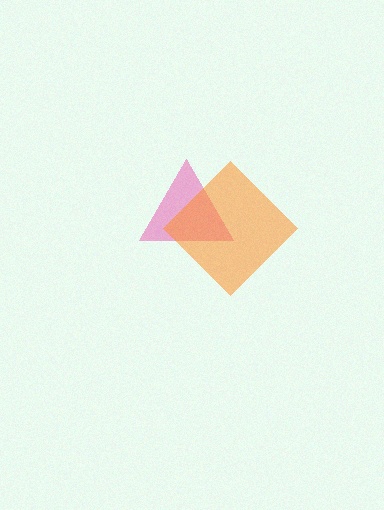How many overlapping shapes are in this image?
There are 2 overlapping shapes in the image.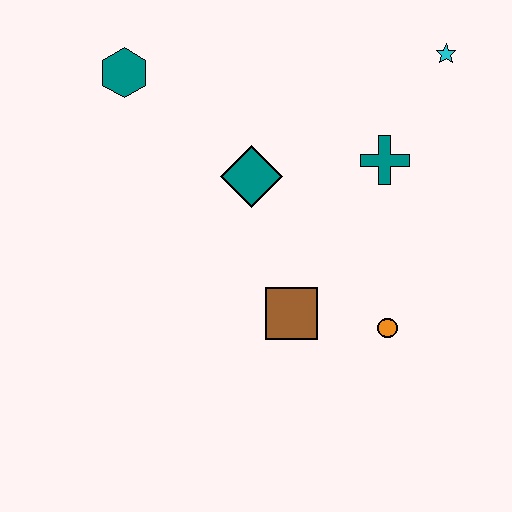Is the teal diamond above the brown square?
Yes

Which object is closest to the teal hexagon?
The teal diamond is closest to the teal hexagon.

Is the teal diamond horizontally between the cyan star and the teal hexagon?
Yes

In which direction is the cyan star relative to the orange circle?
The cyan star is above the orange circle.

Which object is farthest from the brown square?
The cyan star is farthest from the brown square.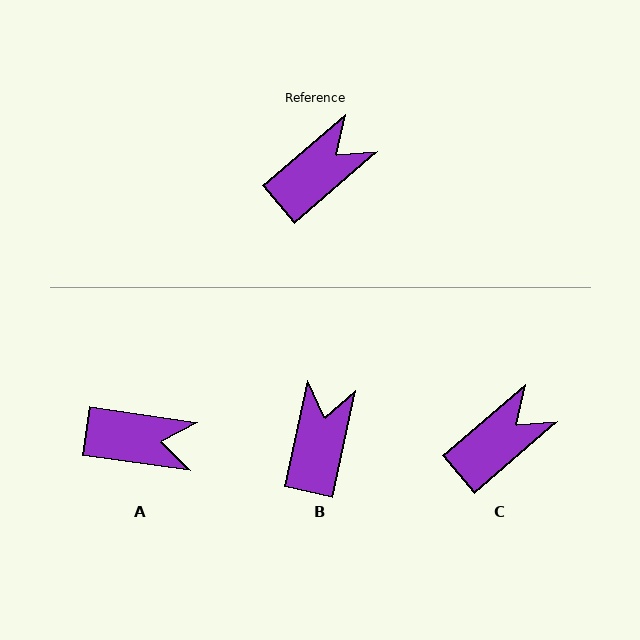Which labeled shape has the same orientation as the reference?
C.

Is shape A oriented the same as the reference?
No, it is off by about 49 degrees.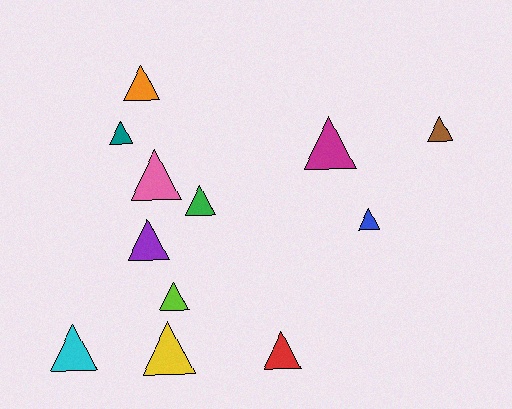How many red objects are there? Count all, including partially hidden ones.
There is 1 red object.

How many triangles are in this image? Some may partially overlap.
There are 12 triangles.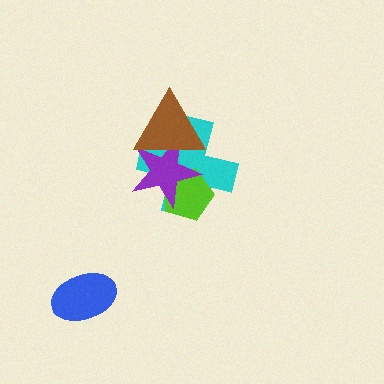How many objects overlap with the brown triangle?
2 objects overlap with the brown triangle.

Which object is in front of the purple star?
The brown triangle is in front of the purple star.